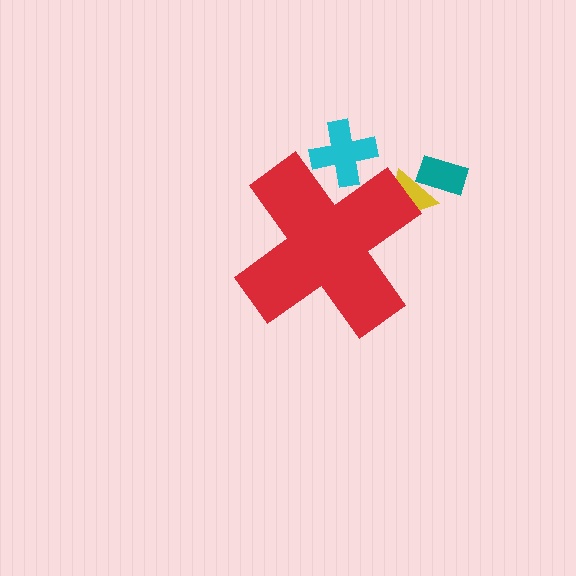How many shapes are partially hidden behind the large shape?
2 shapes are partially hidden.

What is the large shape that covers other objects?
A red cross.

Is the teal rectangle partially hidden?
No, the teal rectangle is fully visible.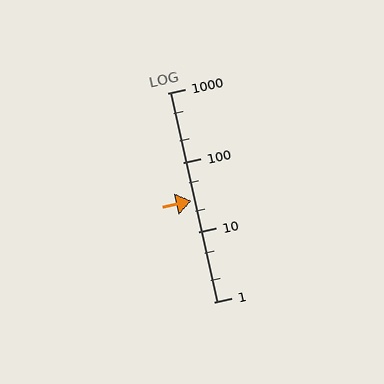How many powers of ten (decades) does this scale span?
The scale spans 3 decades, from 1 to 1000.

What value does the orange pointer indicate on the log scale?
The pointer indicates approximately 28.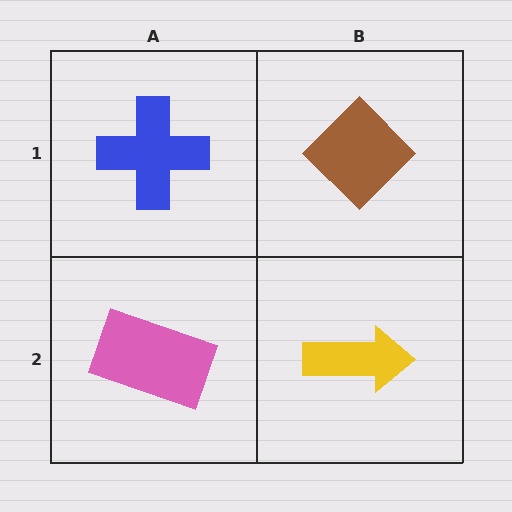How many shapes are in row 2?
2 shapes.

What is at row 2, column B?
A yellow arrow.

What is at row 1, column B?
A brown diamond.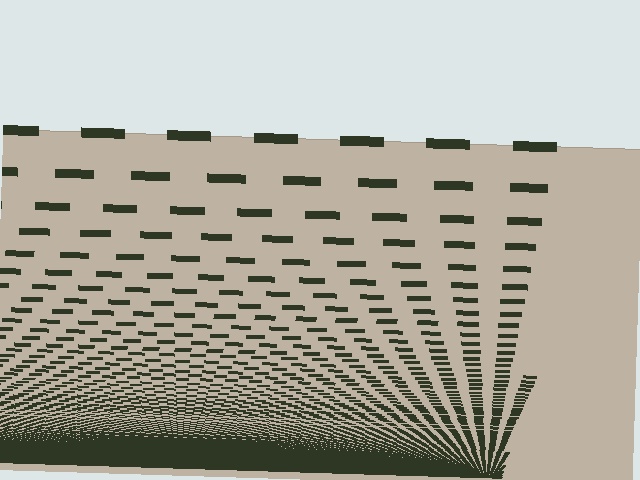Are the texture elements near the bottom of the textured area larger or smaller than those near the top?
Smaller. The gradient is inverted — elements near the bottom are smaller and denser.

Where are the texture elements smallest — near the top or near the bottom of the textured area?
Near the bottom.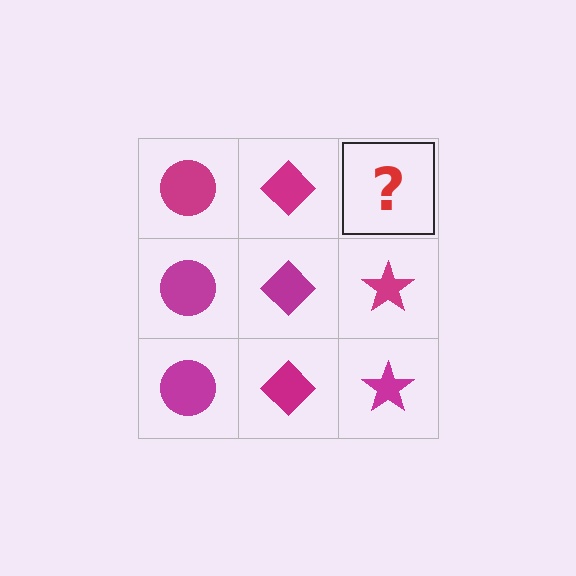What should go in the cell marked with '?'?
The missing cell should contain a magenta star.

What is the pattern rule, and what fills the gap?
The rule is that each column has a consistent shape. The gap should be filled with a magenta star.